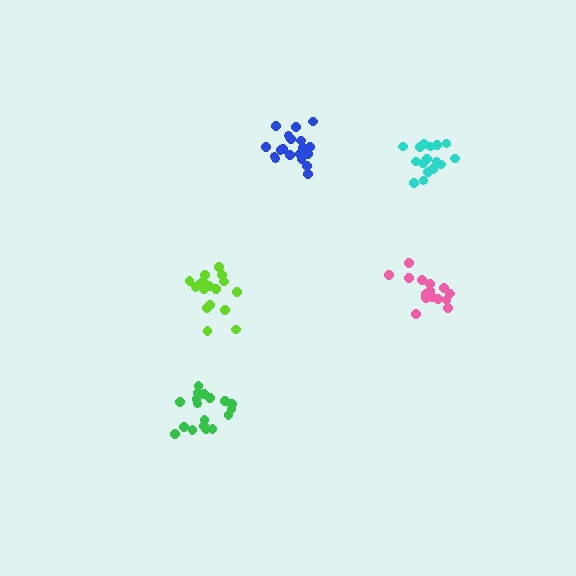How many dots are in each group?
Group 1: 19 dots, Group 2: 16 dots, Group 3: 17 dots, Group 4: 15 dots, Group 5: 18 dots (85 total).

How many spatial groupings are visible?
There are 5 spatial groupings.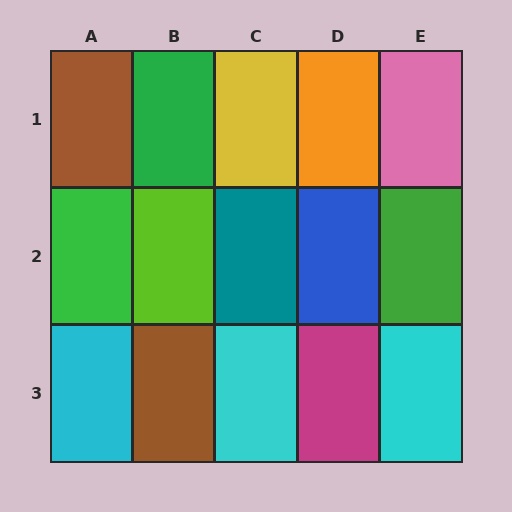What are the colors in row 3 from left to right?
Cyan, brown, cyan, magenta, cyan.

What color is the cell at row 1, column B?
Green.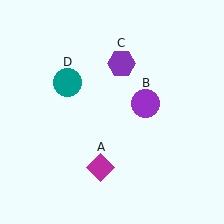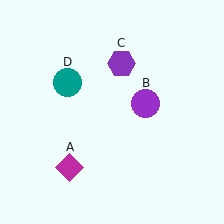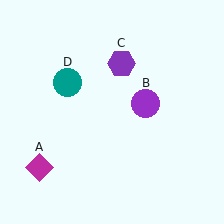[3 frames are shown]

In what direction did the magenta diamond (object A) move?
The magenta diamond (object A) moved left.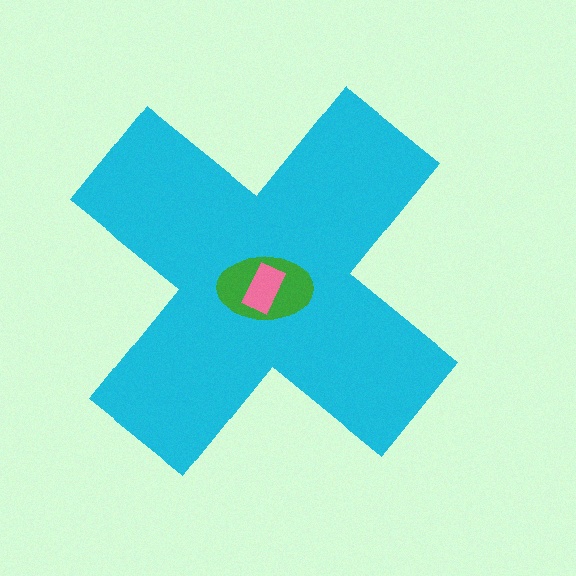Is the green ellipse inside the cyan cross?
Yes.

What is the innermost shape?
The pink rectangle.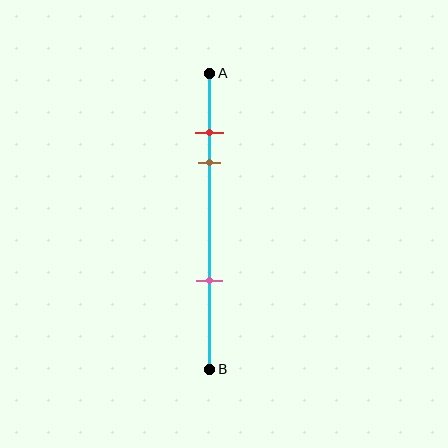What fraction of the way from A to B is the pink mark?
The pink mark is approximately 70% (0.7) of the way from A to B.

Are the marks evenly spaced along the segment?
No, the marks are not evenly spaced.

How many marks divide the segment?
There are 3 marks dividing the segment.